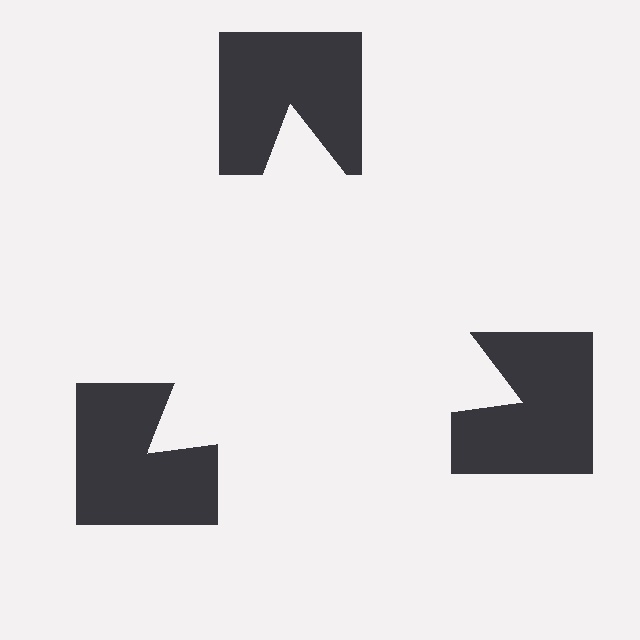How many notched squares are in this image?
There are 3 — one at each vertex of the illusory triangle.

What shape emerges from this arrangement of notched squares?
An illusory triangle — its edges are inferred from the aligned wedge cuts in the notched squares, not physically drawn.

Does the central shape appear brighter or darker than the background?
It typically appears slightly brighter than the background, even though no actual brightness change is drawn.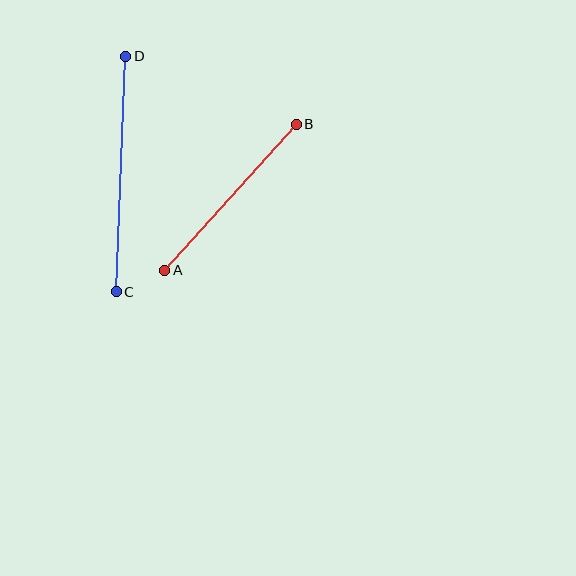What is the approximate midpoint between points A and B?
The midpoint is at approximately (230, 197) pixels.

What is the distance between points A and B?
The distance is approximately 197 pixels.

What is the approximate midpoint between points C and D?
The midpoint is at approximately (121, 174) pixels.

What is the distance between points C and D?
The distance is approximately 236 pixels.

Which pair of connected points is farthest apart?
Points C and D are farthest apart.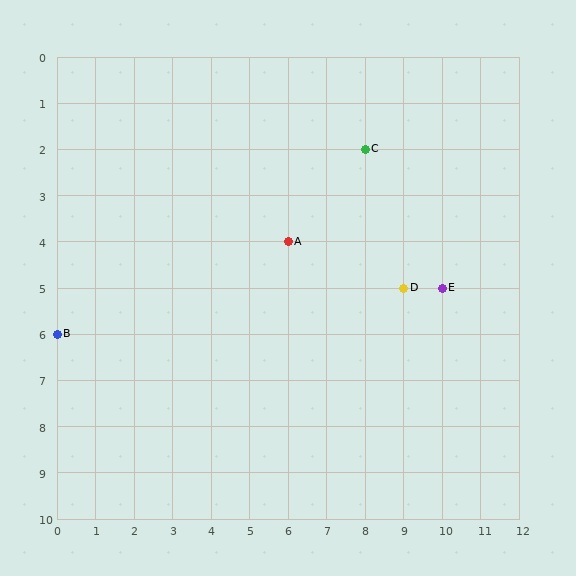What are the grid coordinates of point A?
Point A is at grid coordinates (6, 4).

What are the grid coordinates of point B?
Point B is at grid coordinates (0, 6).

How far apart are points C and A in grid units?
Points C and A are 2 columns and 2 rows apart (about 2.8 grid units diagonally).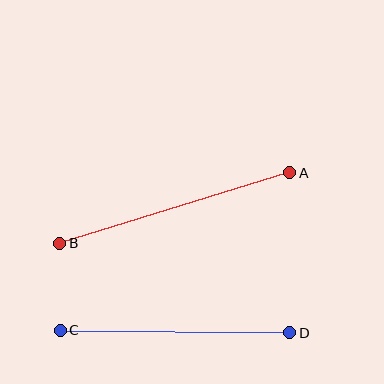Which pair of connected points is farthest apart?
Points A and B are farthest apart.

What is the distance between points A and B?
The distance is approximately 240 pixels.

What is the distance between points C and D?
The distance is approximately 230 pixels.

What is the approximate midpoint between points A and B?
The midpoint is at approximately (175, 208) pixels.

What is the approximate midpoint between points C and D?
The midpoint is at approximately (175, 331) pixels.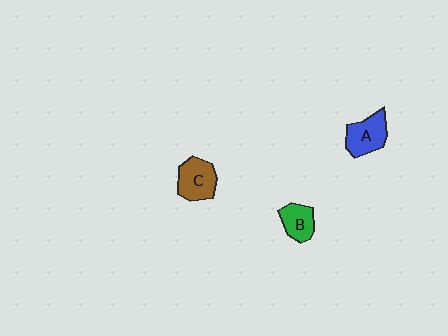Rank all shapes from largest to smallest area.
From largest to smallest: C (brown), A (blue), B (green).